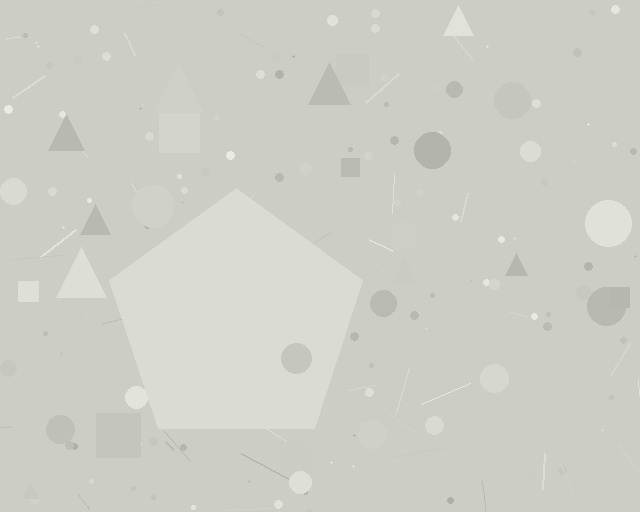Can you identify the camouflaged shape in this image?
The camouflaged shape is a pentagon.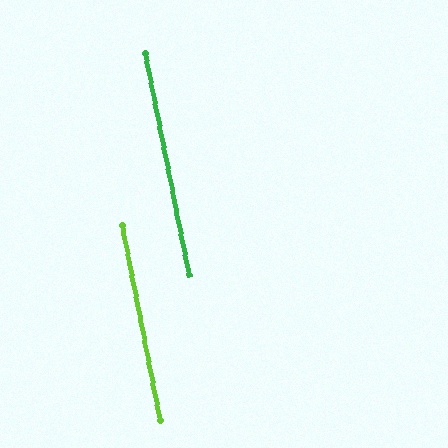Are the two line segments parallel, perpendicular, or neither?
Parallel — their directions differ by only 0.3°.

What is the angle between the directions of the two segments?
Approximately 0 degrees.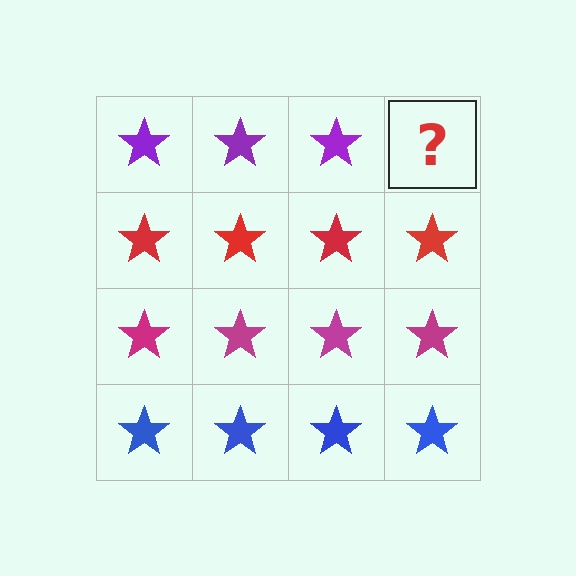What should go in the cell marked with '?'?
The missing cell should contain a purple star.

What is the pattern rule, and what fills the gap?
The rule is that each row has a consistent color. The gap should be filled with a purple star.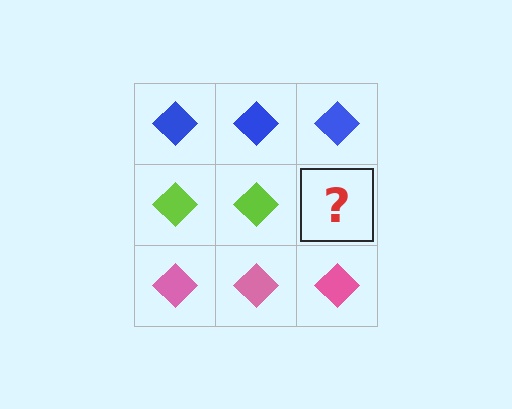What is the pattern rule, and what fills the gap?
The rule is that each row has a consistent color. The gap should be filled with a lime diamond.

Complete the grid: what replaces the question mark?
The question mark should be replaced with a lime diamond.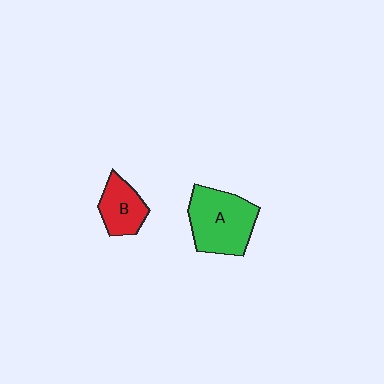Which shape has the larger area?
Shape A (green).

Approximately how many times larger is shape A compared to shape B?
Approximately 1.8 times.